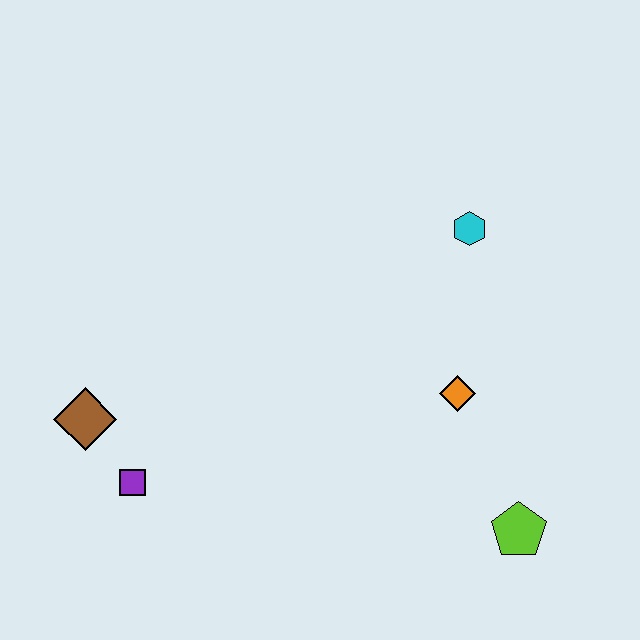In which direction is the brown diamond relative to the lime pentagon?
The brown diamond is to the left of the lime pentagon.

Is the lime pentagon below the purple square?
Yes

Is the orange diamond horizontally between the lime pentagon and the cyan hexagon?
No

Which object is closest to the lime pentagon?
The orange diamond is closest to the lime pentagon.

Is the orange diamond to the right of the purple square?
Yes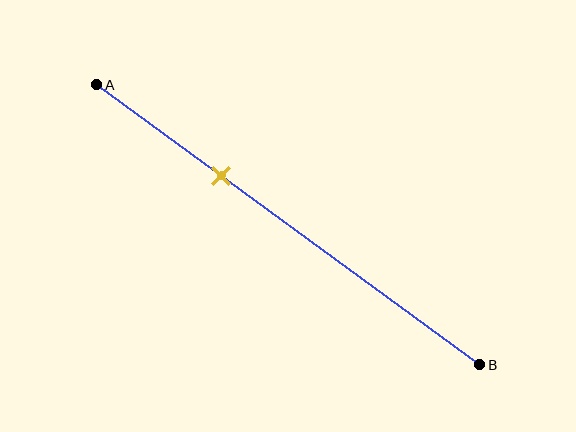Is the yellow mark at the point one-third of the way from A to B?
Yes, the mark is approximately at the one-third point.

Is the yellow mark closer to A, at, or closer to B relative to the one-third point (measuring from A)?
The yellow mark is approximately at the one-third point of segment AB.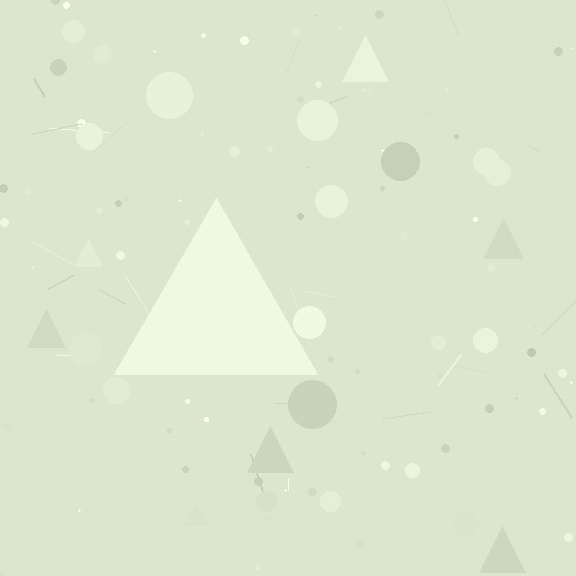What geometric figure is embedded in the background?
A triangle is embedded in the background.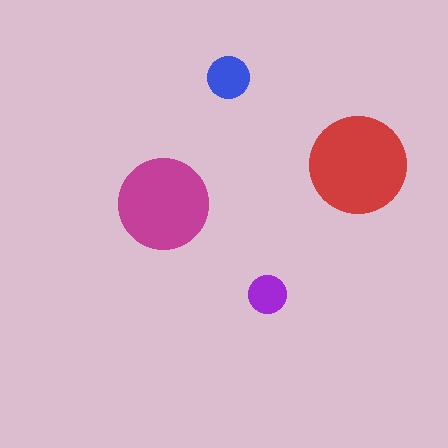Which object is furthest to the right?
The red circle is rightmost.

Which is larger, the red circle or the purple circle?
The red one.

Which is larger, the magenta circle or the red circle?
The red one.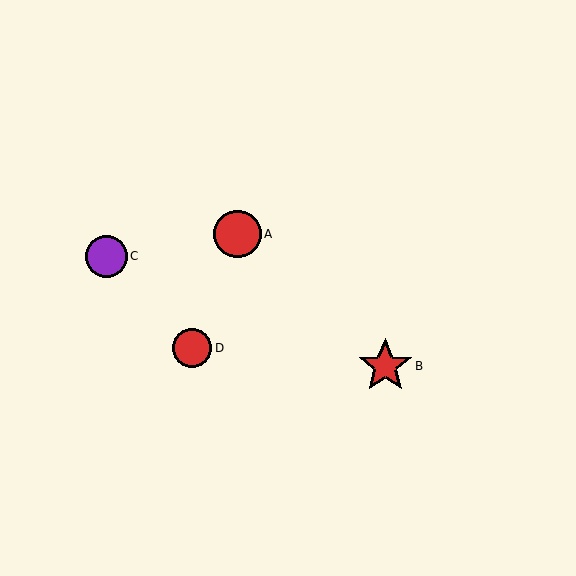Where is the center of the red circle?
The center of the red circle is at (237, 234).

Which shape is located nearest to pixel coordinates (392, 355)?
The red star (labeled B) at (385, 366) is nearest to that location.